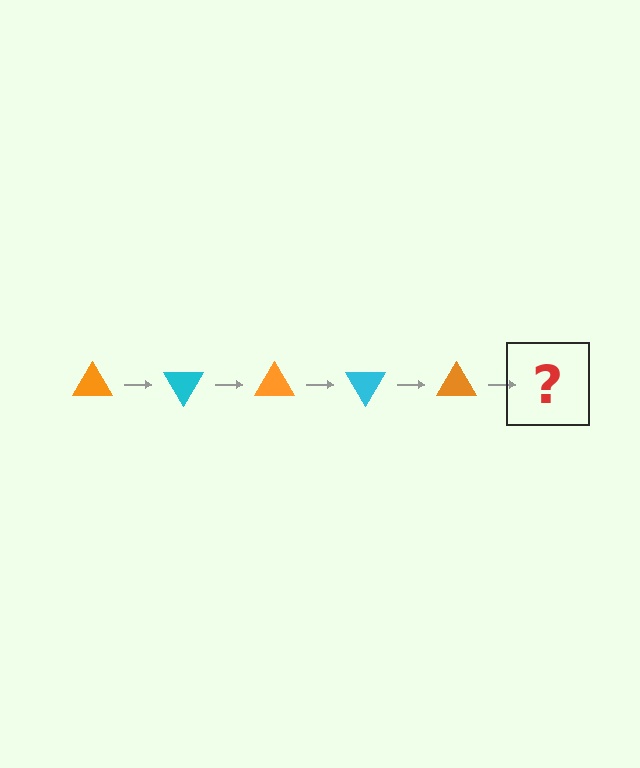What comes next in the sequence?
The next element should be a cyan triangle, rotated 300 degrees from the start.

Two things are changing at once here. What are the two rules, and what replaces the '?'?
The two rules are that it rotates 60 degrees each step and the color cycles through orange and cyan. The '?' should be a cyan triangle, rotated 300 degrees from the start.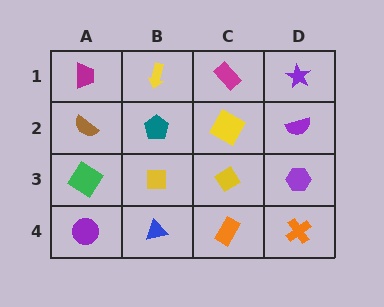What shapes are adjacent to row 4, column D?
A purple hexagon (row 3, column D), an orange rectangle (row 4, column C).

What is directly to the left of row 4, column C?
A blue triangle.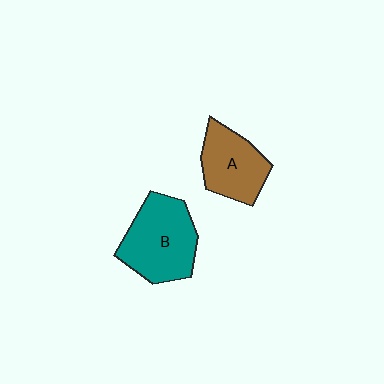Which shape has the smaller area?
Shape A (brown).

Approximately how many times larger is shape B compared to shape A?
Approximately 1.3 times.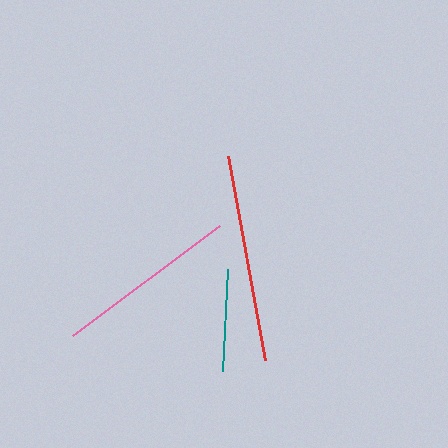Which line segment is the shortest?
The teal line is the shortest at approximately 102 pixels.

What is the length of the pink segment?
The pink segment is approximately 184 pixels long.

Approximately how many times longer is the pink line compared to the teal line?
The pink line is approximately 1.8 times the length of the teal line.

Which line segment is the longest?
The red line is the longest at approximately 208 pixels.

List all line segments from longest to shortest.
From longest to shortest: red, pink, teal.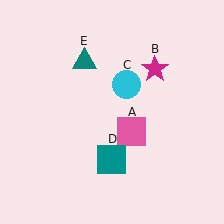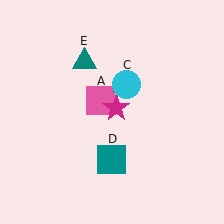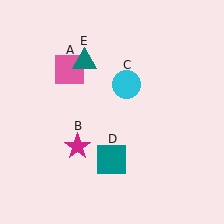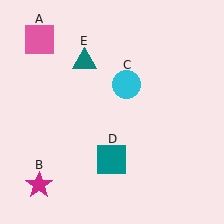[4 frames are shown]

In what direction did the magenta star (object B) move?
The magenta star (object B) moved down and to the left.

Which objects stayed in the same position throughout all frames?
Cyan circle (object C) and teal square (object D) and teal triangle (object E) remained stationary.